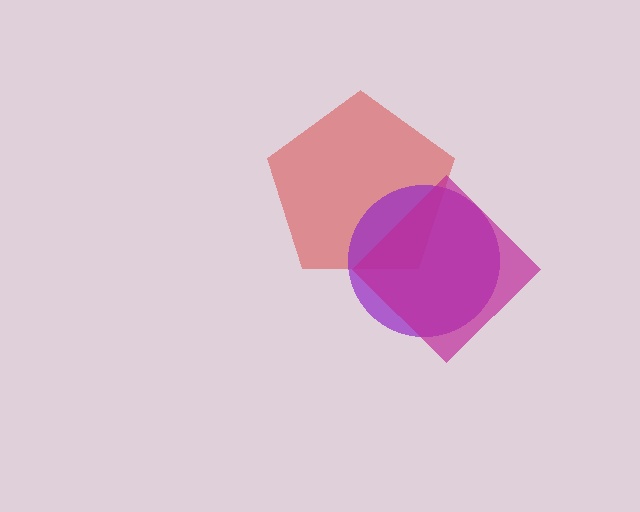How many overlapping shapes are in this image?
There are 3 overlapping shapes in the image.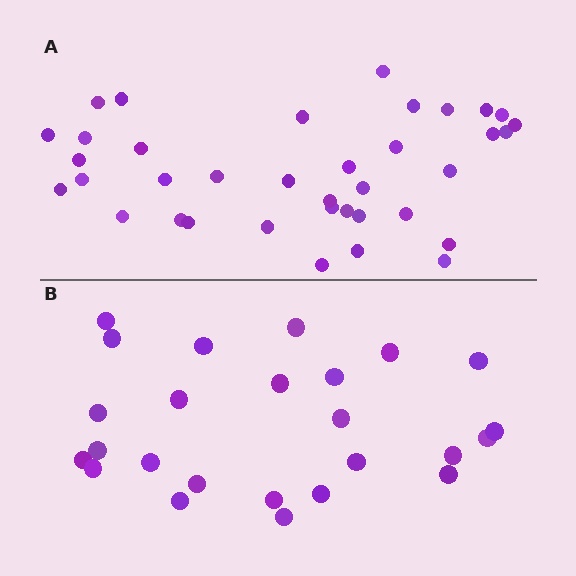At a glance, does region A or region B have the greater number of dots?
Region A (the top region) has more dots.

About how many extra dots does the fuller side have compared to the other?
Region A has roughly 12 or so more dots than region B.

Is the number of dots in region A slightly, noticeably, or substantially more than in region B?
Region A has substantially more. The ratio is roughly 1.5 to 1.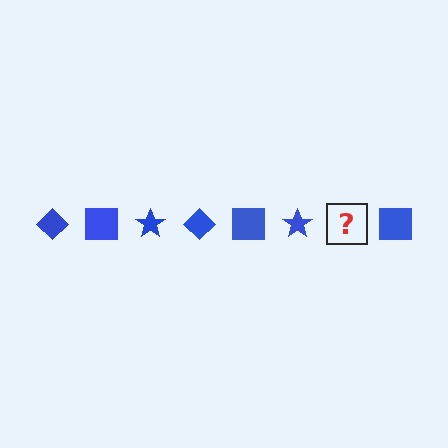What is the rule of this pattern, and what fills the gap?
The rule is that the pattern cycles through diamond, square, star shapes in blue. The gap should be filled with a blue diamond.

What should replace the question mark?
The question mark should be replaced with a blue diamond.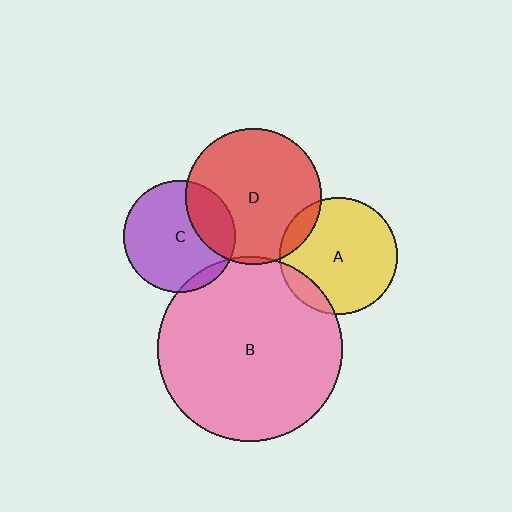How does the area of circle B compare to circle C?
Approximately 2.7 times.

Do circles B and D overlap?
Yes.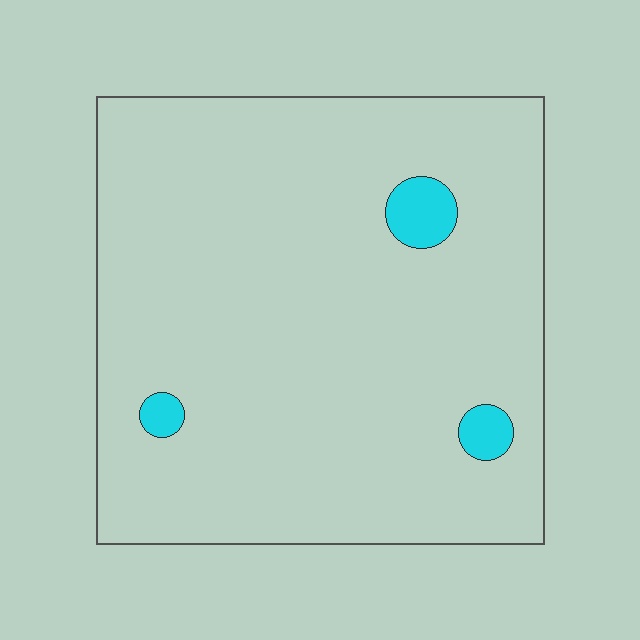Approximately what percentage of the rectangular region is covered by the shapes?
Approximately 5%.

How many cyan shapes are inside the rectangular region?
3.